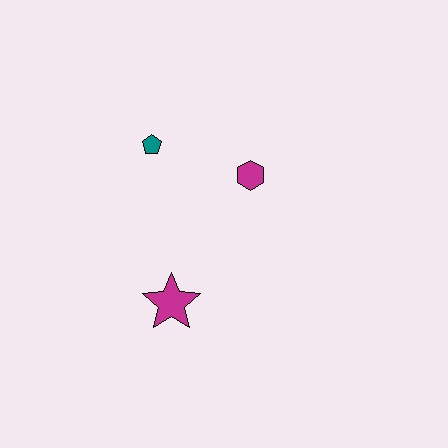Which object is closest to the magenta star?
The magenta hexagon is closest to the magenta star.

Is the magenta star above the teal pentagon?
No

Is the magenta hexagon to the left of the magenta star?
No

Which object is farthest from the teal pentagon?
The magenta star is farthest from the teal pentagon.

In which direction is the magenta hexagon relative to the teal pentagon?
The magenta hexagon is to the right of the teal pentagon.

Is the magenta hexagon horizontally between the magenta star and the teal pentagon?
No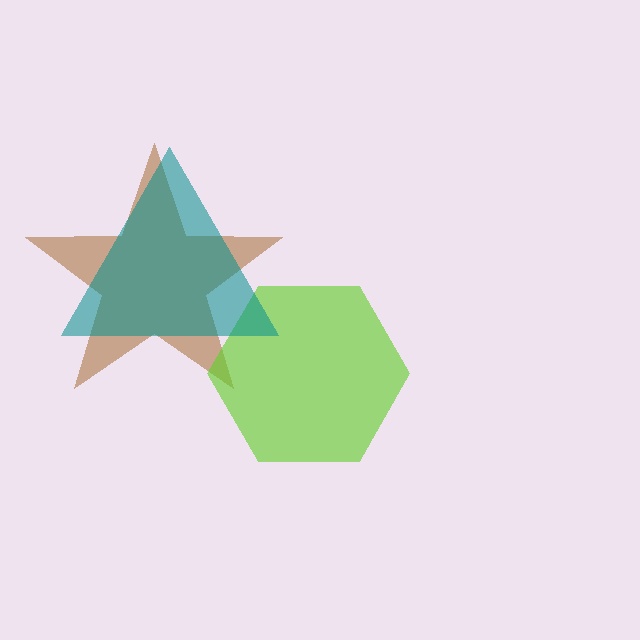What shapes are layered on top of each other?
The layered shapes are: a brown star, a lime hexagon, a teal triangle.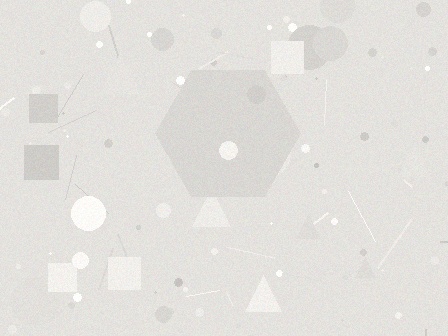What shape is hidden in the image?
A hexagon is hidden in the image.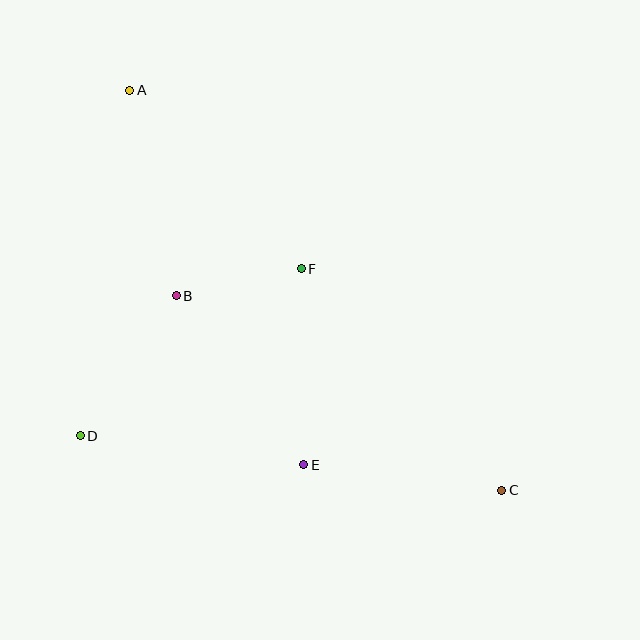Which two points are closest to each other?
Points B and F are closest to each other.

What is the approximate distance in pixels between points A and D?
The distance between A and D is approximately 349 pixels.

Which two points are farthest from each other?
Points A and C are farthest from each other.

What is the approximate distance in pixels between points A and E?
The distance between A and E is approximately 413 pixels.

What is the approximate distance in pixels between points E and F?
The distance between E and F is approximately 196 pixels.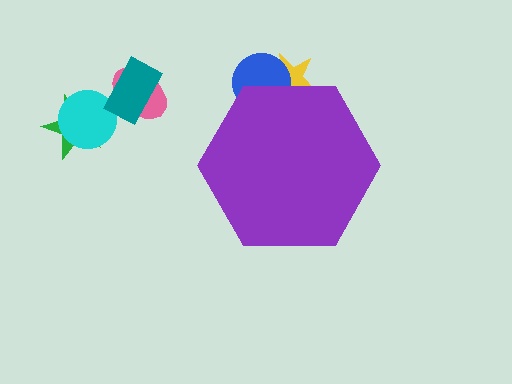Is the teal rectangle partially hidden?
No, the teal rectangle is fully visible.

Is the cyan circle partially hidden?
No, the cyan circle is fully visible.